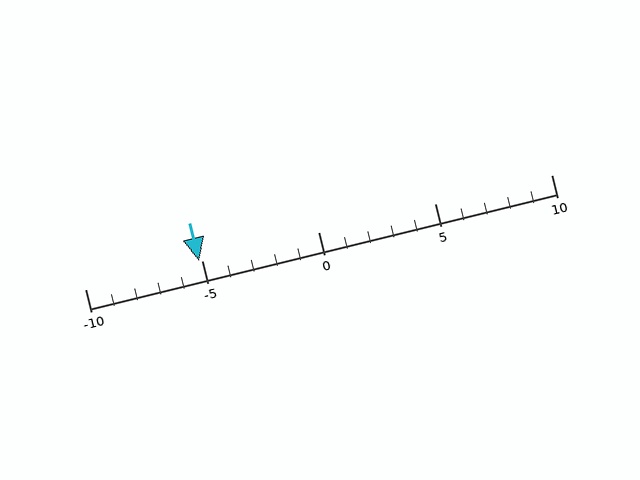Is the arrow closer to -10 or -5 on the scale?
The arrow is closer to -5.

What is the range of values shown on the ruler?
The ruler shows values from -10 to 10.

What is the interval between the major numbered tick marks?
The major tick marks are spaced 5 units apart.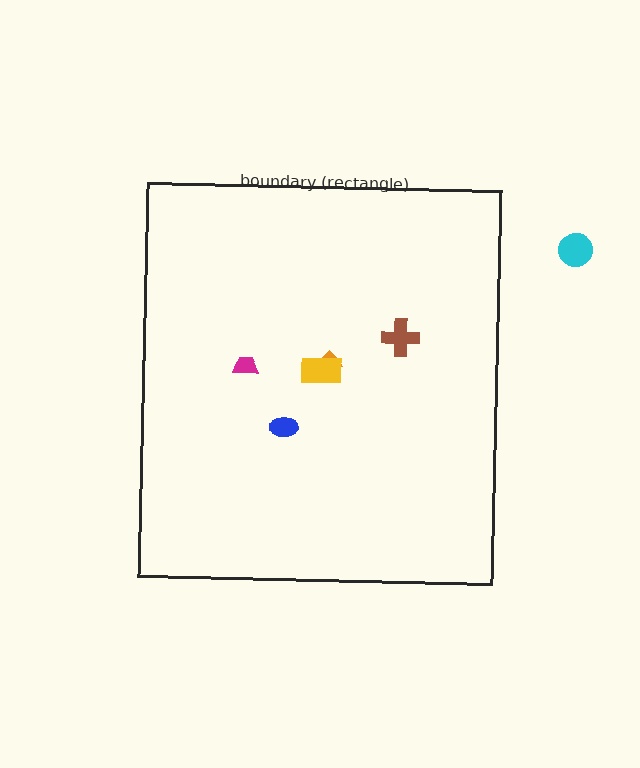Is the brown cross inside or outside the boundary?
Inside.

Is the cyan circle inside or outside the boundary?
Outside.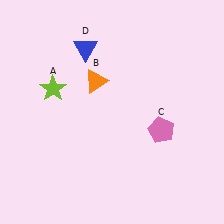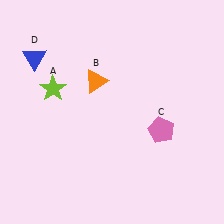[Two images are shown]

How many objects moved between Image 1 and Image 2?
1 object moved between the two images.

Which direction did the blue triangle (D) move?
The blue triangle (D) moved left.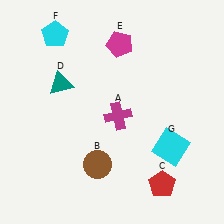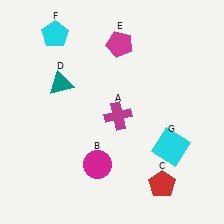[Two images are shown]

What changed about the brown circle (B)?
In Image 1, B is brown. In Image 2, it changed to magenta.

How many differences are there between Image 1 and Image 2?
There is 1 difference between the two images.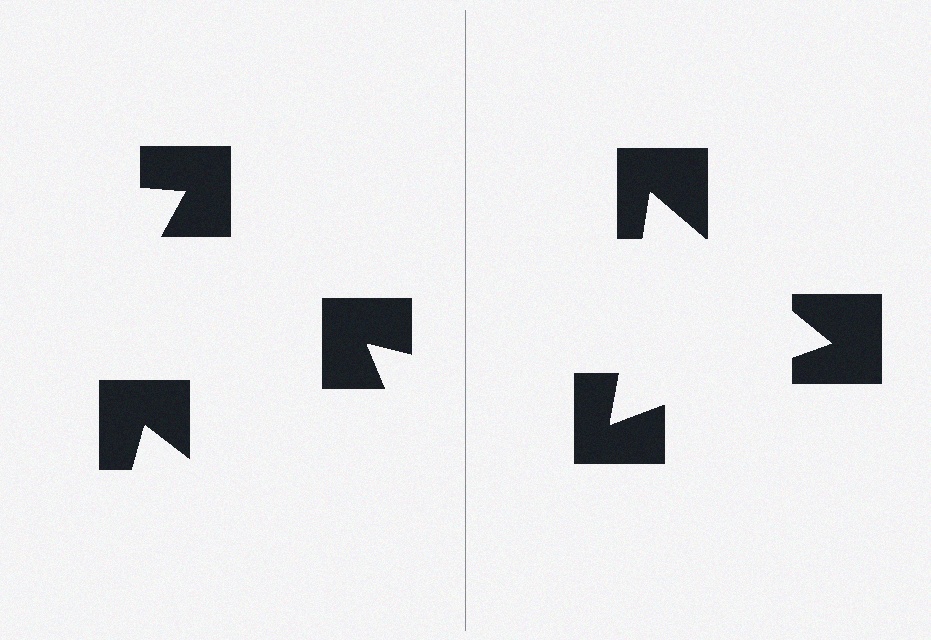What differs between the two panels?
The notched squares are positioned identically on both sides; only the wedge orientations differ. On the right they align to a triangle; on the left they are misaligned.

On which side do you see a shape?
An illusory triangle appears on the right side. On the left side the wedge cuts are rotated, so no coherent shape forms.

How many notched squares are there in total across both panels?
6 — 3 on each side.